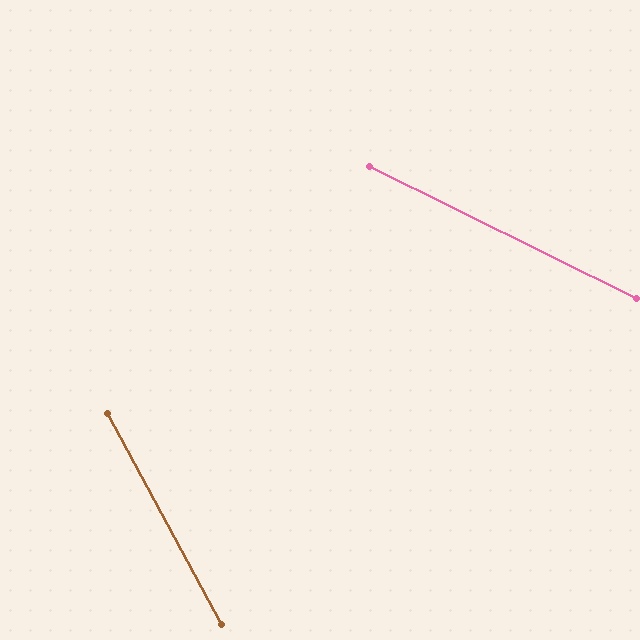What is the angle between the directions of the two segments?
Approximately 36 degrees.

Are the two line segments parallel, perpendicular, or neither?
Neither parallel nor perpendicular — they differ by about 36°.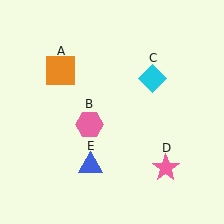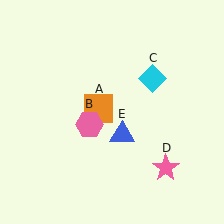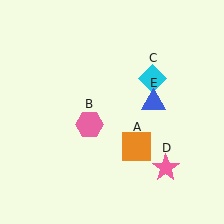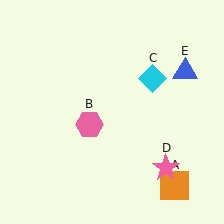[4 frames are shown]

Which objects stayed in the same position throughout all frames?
Pink hexagon (object B) and cyan diamond (object C) and pink star (object D) remained stationary.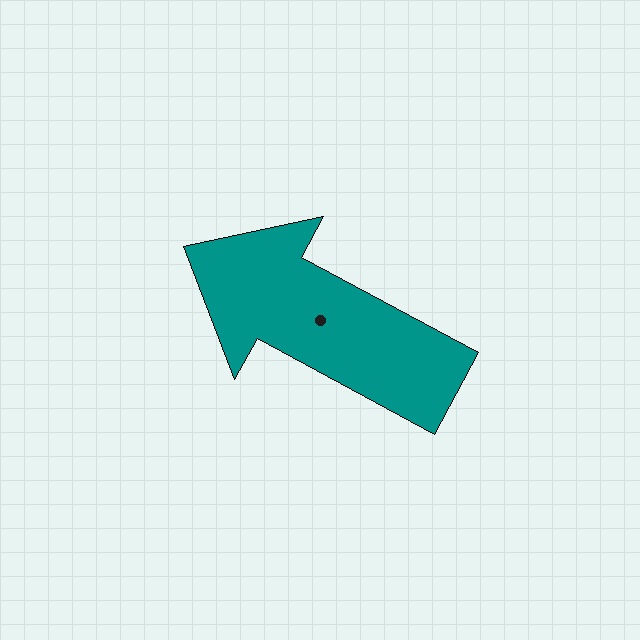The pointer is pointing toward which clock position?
Roughly 10 o'clock.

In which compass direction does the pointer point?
Northwest.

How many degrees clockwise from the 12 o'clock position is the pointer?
Approximately 298 degrees.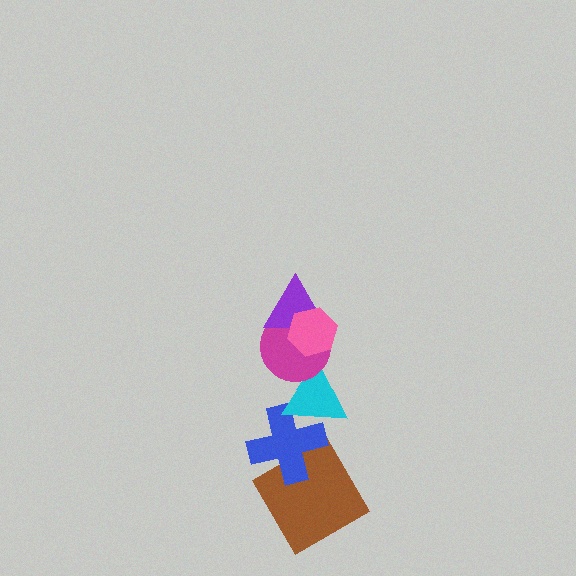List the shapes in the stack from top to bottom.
From top to bottom: the pink hexagon, the purple triangle, the magenta circle, the cyan triangle, the blue cross, the brown diamond.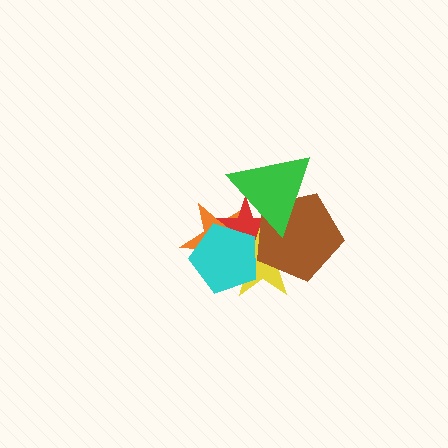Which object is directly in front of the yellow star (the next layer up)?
The brown pentagon is directly in front of the yellow star.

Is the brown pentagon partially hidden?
Yes, it is partially covered by another shape.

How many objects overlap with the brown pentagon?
3 objects overlap with the brown pentagon.